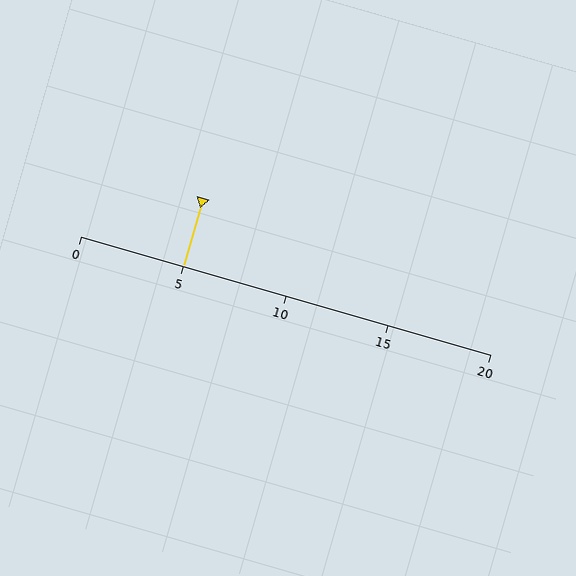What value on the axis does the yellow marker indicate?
The marker indicates approximately 5.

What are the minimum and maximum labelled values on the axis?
The axis runs from 0 to 20.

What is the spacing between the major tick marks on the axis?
The major ticks are spaced 5 apart.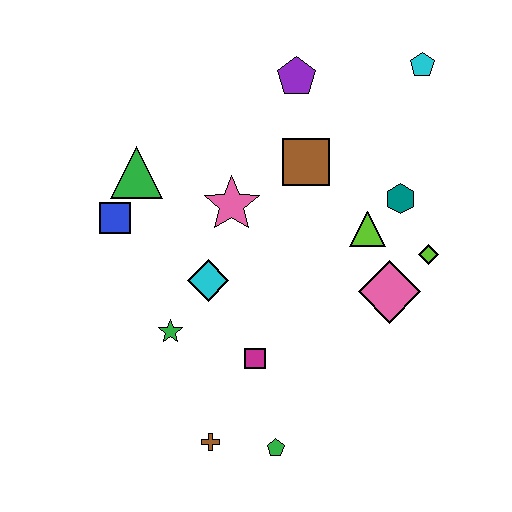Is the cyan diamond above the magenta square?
Yes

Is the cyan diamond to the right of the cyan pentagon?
No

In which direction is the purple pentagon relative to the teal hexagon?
The purple pentagon is above the teal hexagon.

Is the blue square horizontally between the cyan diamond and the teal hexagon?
No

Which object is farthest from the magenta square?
The cyan pentagon is farthest from the magenta square.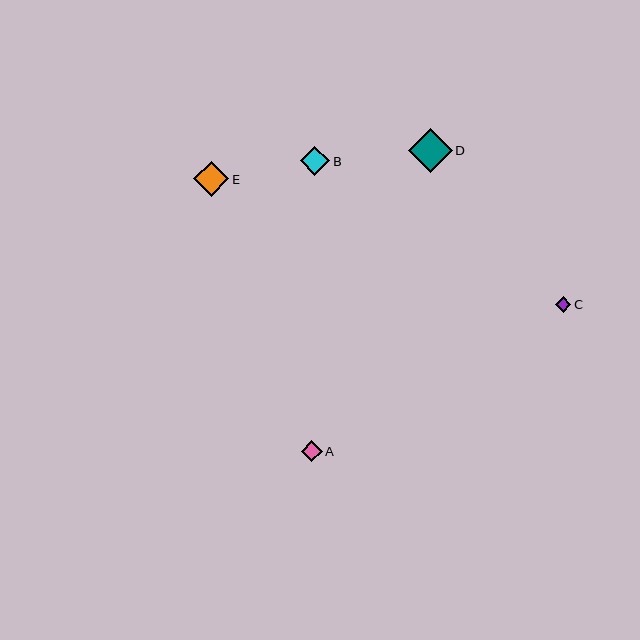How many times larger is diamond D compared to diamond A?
Diamond D is approximately 2.1 times the size of diamond A.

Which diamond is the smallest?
Diamond C is the smallest with a size of approximately 15 pixels.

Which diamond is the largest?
Diamond D is the largest with a size of approximately 44 pixels.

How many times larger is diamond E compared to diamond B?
Diamond E is approximately 1.2 times the size of diamond B.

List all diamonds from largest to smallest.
From largest to smallest: D, E, B, A, C.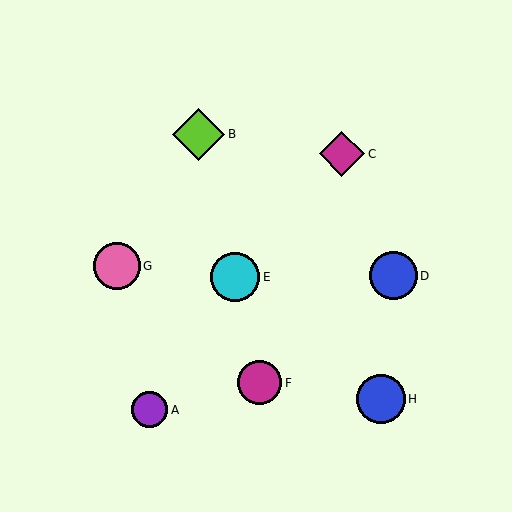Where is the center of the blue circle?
The center of the blue circle is at (393, 276).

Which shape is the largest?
The lime diamond (labeled B) is the largest.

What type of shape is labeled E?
Shape E is a cyan circle.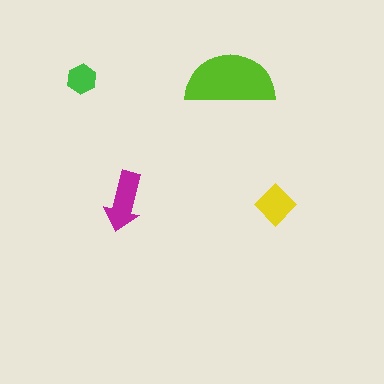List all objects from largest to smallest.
The lime semicircle, the magenta arrow, the yellow diamond, the green hexagon.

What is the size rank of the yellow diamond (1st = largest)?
3rd.